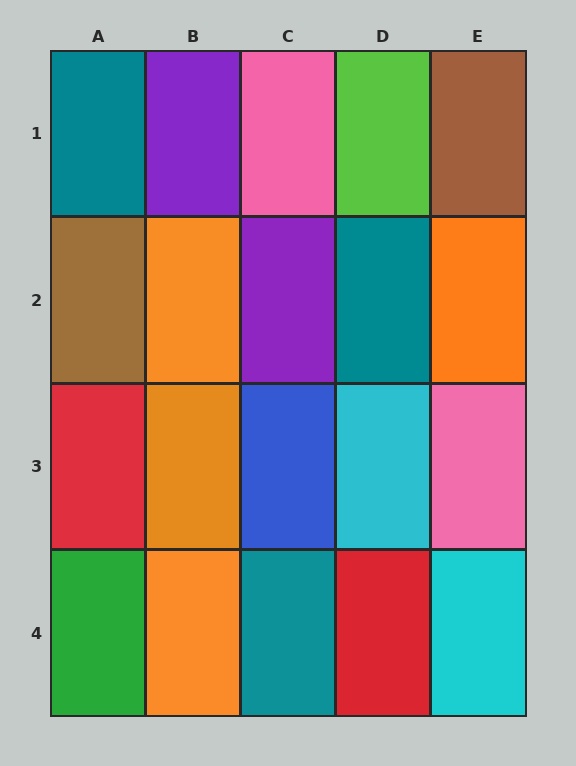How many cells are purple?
2 cells are purple.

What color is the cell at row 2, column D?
Teal.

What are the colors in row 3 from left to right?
Red, orange, blue, cyan, pink.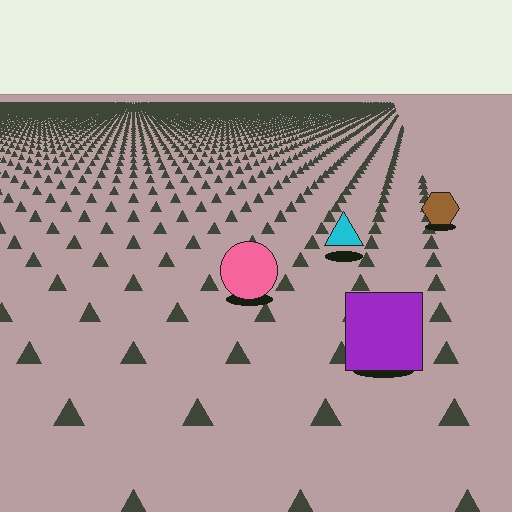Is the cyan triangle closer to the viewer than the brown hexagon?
Yes. The cyan triangle is closer — you can tell from the texture gradient: the ground texture is coarser near it.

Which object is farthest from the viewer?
The brown hexagon is farthest from the viewer. It appears smaller and the ground texture around it is denser.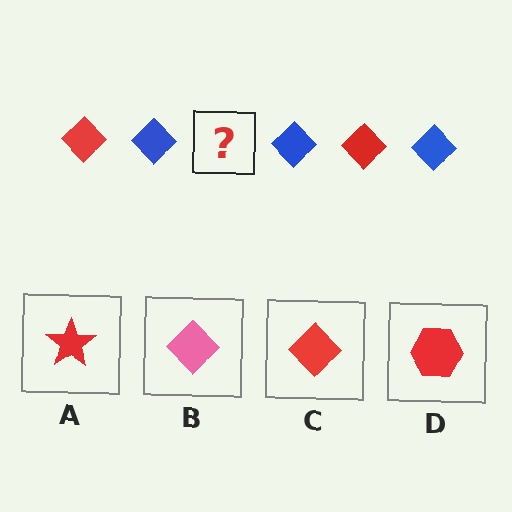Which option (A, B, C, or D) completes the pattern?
C.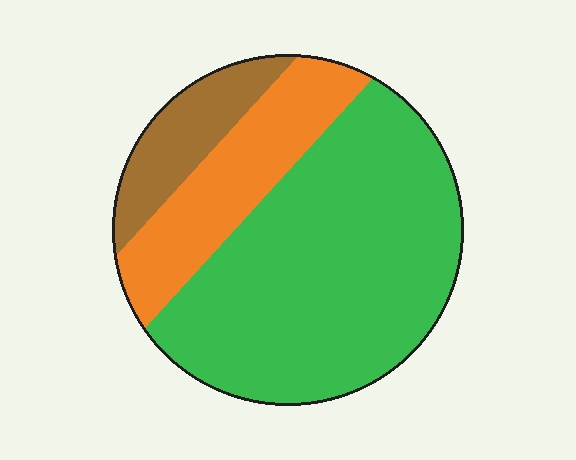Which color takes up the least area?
Brown, at roughly 15%.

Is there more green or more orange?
Green.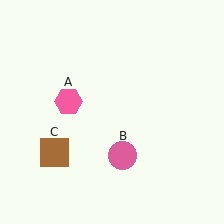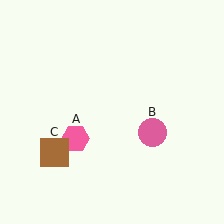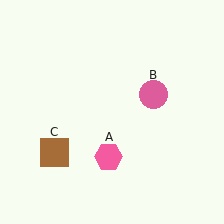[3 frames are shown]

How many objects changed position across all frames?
2 objects changed position: pink hexagon (object A), pink circle (object B).